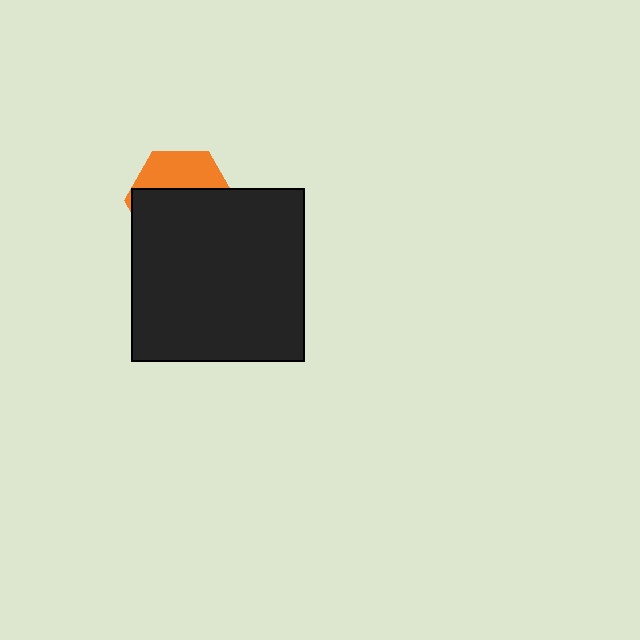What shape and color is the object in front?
The object in front is a black square.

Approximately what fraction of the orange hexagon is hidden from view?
Roughly 65% of the orange hexagon is hidden behind the black square.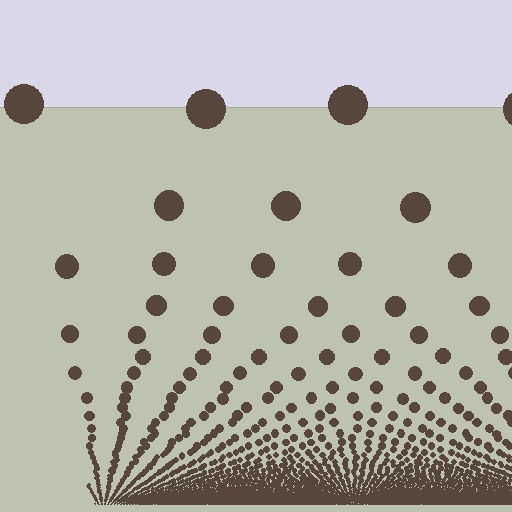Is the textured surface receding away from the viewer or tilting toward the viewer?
The surface appears to tilt toward the viewer. Texture elements get larger and sparser toward the top.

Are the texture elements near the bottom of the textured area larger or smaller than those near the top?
Smaller. The gradient is inverted — elements near the bottom are smaller and denser.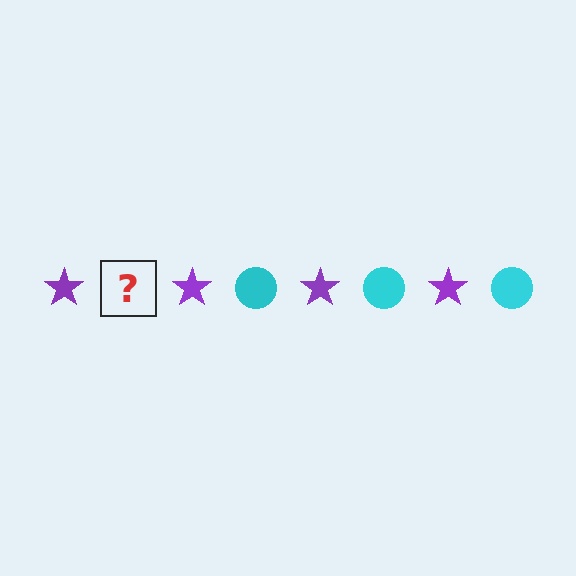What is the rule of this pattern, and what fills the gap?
The rule is that the pattern alternates between purple star and cyan circle. The gap should be filled with a cyan circle.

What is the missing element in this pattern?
The missing element is a cyan circle.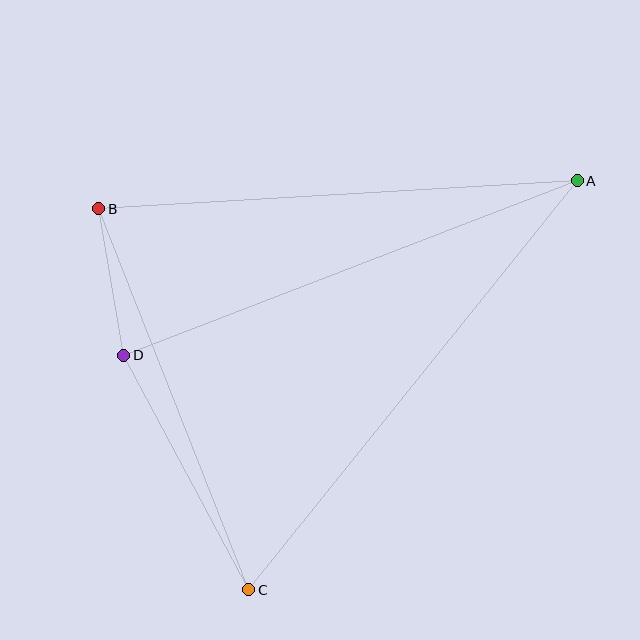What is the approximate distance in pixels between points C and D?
The distance between C and D is approximately 266 pixels.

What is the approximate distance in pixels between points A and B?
The distance between A and B is approximately 479 pixels.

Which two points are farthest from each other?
Points A and C are farthest from each other.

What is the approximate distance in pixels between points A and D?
The distance between A and D is approximately 486 pixels.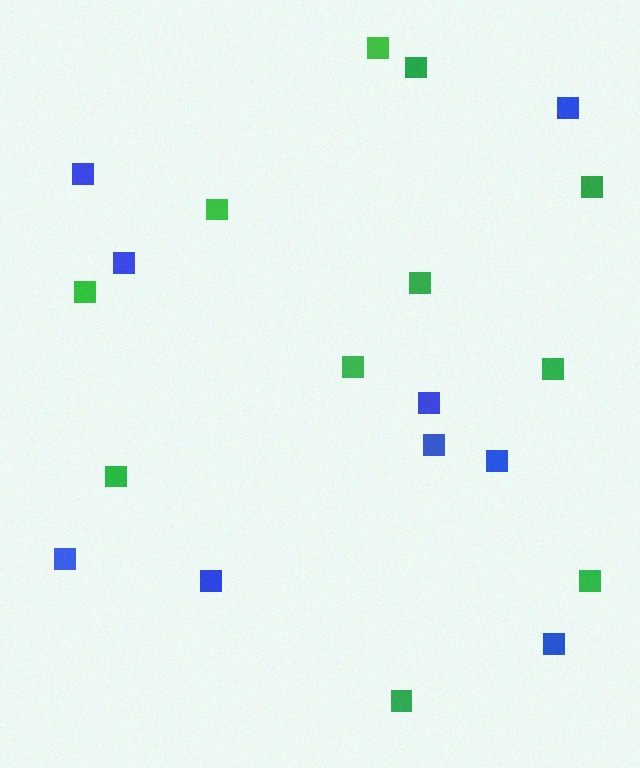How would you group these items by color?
There are 2 groups: one group of green squares (11) and one group of blue squares (9).